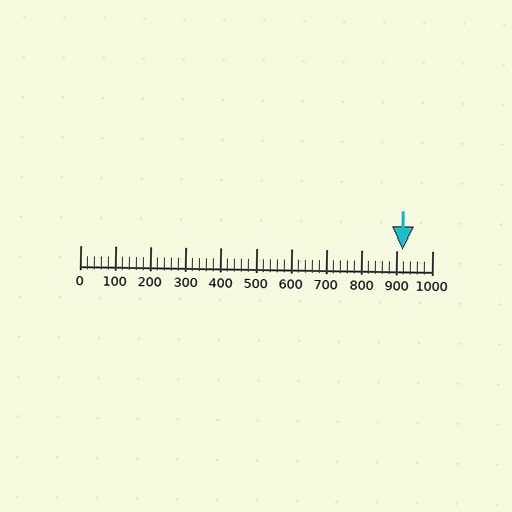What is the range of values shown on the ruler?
The ruler shows values from 0 to 1000.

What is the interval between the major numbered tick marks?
The major tick marks are spaced 100 units apart.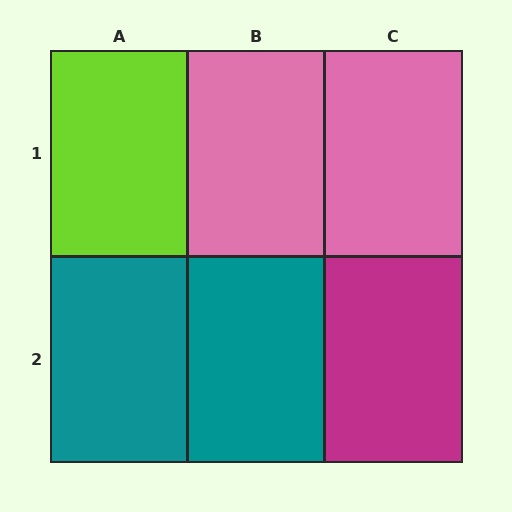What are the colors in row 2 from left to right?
Teal, teal, magenta.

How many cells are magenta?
1 cell is magenta.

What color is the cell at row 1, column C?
Pink.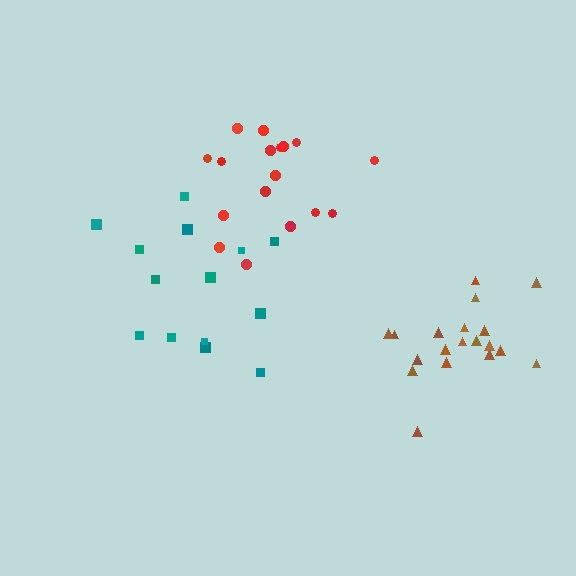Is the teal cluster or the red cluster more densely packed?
Red.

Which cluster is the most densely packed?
Red.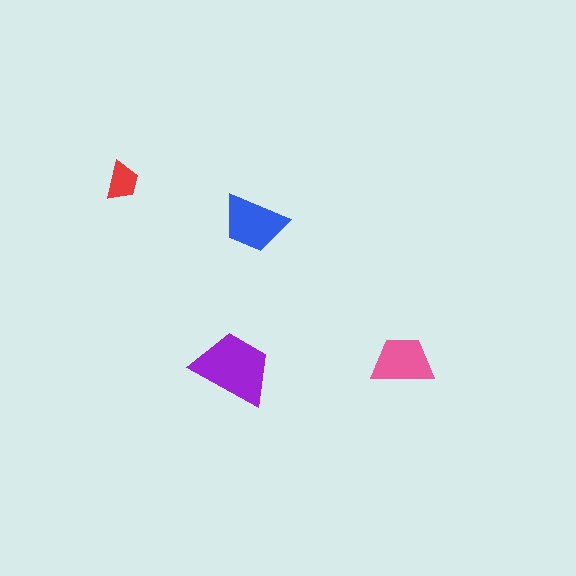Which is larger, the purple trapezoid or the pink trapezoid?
The purple one.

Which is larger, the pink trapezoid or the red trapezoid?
The pink one.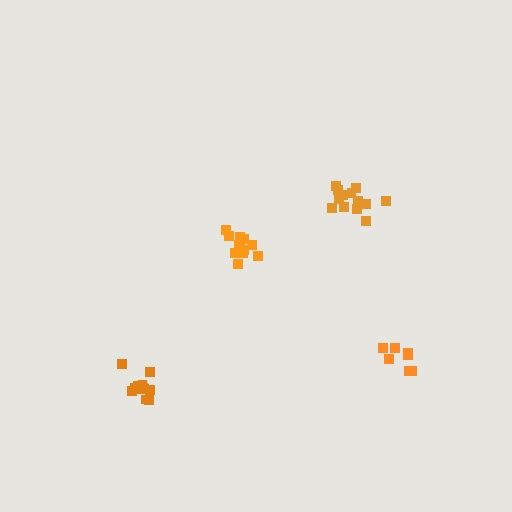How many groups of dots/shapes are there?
There are 4 groups.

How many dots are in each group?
Group 1: 7 dots, Group 2: 12 dots, Group 3: 13 dots, Group 4: 13 dots (45 total).